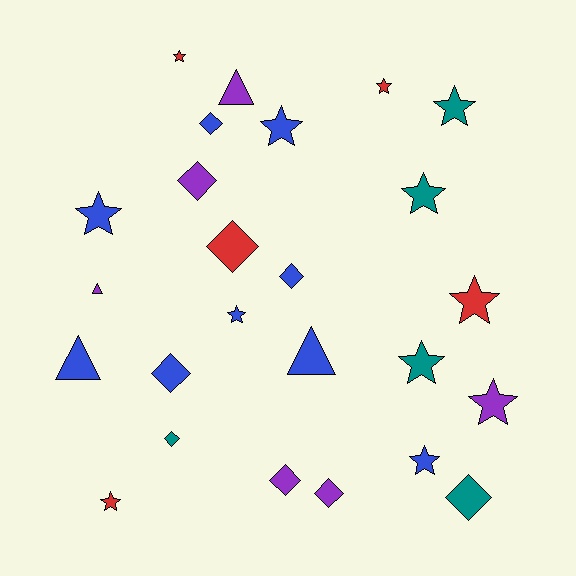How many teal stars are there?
There are 3 teal stars.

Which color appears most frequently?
Blue, with 9 objects.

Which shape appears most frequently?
Star, with 12 objects.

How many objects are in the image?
There are 25 objects.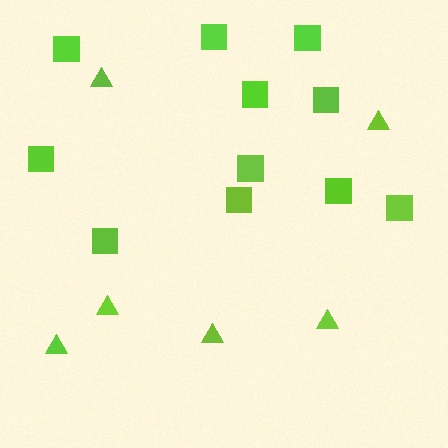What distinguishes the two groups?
There are 2 groups: one group of triangles (6) and one group of squares (11).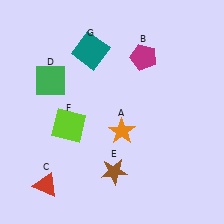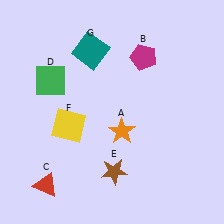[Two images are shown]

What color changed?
The square (F) changed from lime in Image 1 to yellow in Image 2.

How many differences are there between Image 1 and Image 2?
There is 1 difference between the two images.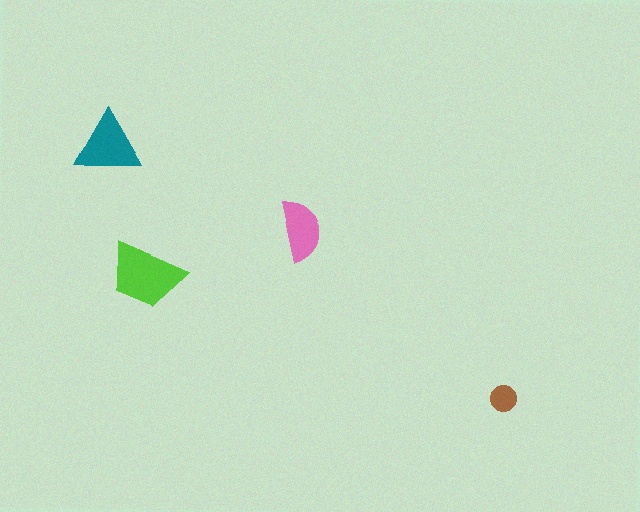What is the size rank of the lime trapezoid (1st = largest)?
1st.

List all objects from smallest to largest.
The brown circle, the pink semicircle, the teal triangle, the lime trapezoid.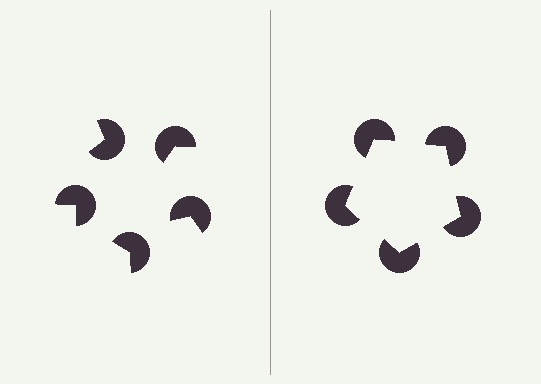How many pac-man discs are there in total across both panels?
10 — 5 on each side.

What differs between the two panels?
The pac-man discs are positioned identically on both sides; only the wedge orientations differ. On the right they align to a pentagon; on the left they are misaligned.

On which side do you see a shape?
An illusory pentagon appears on the right side. On the left side the wedge cuts are rotated, so no coherent shape forms.